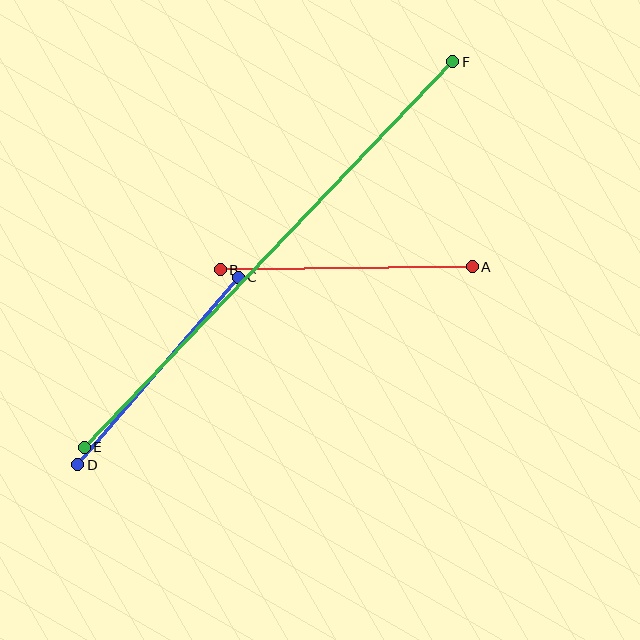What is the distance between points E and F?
The distance is approximately 533 pixels.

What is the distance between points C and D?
The distance is approximately 247 pixels.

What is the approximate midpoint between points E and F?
The midpoint is at approximately (269, 254) pixels.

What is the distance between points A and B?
The distance is approximately 252 pixels.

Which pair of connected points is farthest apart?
Points E and F are farthest apart.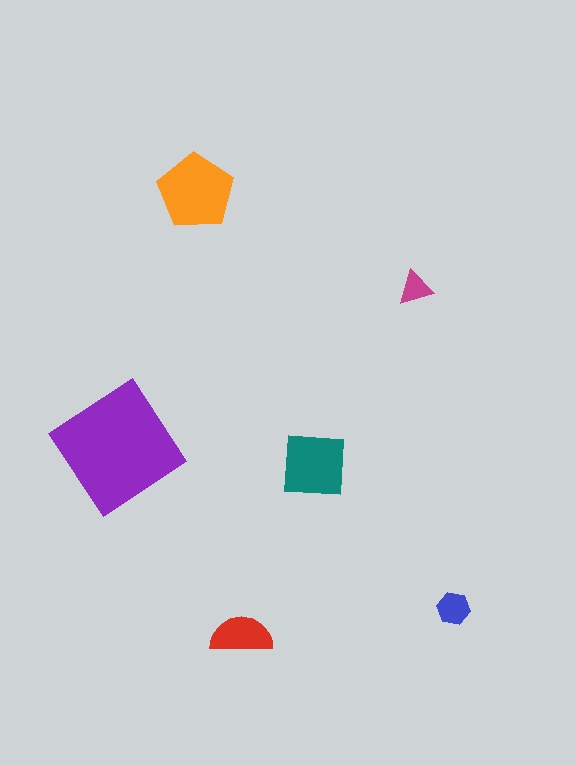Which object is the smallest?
The magenta triangle.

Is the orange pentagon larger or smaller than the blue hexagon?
Larger.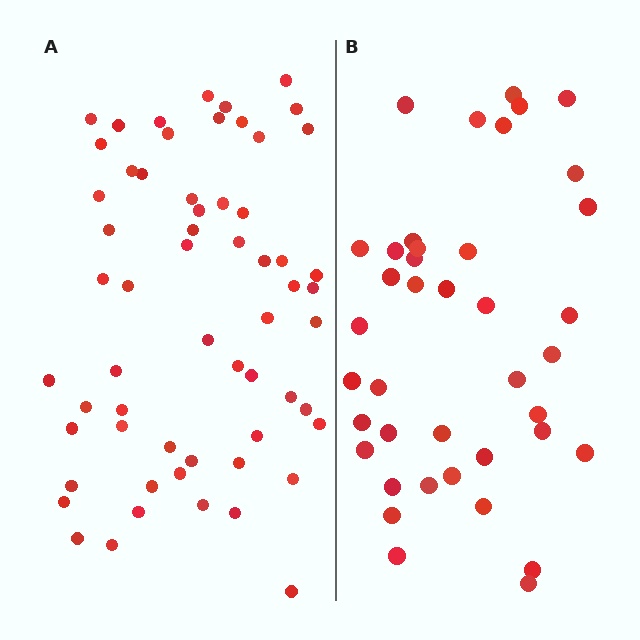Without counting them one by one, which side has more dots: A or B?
Region A (the left region) has more dots.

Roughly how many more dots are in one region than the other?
Region A has approximately 20 more dots than region B.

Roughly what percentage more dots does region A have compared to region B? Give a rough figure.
About 50% more.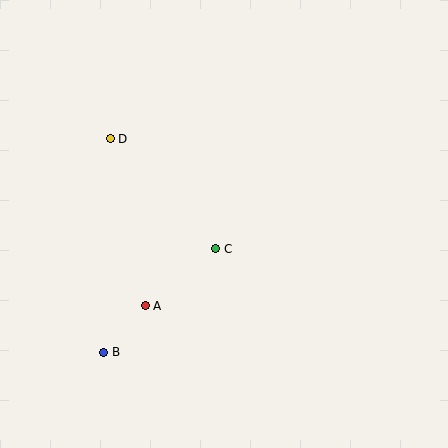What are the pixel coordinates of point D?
Point D is at (110, 139).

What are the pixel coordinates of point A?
Point A is at (145, 306).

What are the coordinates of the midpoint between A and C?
The midpoint between A and C is at (180, 277).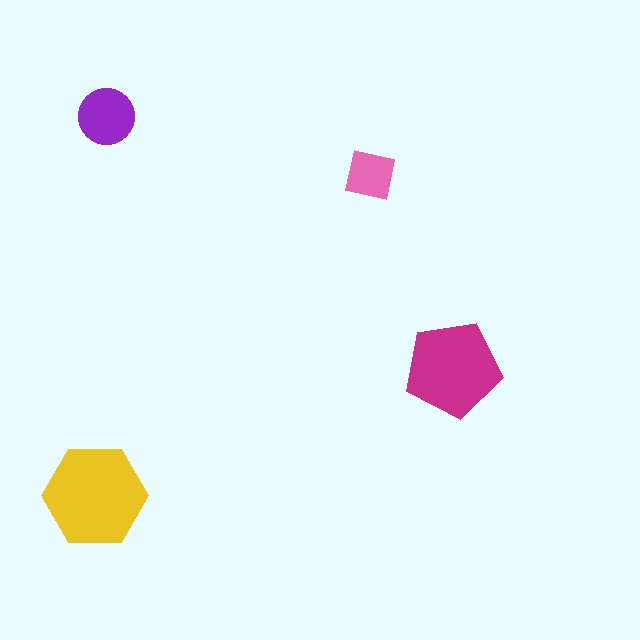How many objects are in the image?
There are 4 objects in the image.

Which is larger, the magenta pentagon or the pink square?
The magenta pentagon.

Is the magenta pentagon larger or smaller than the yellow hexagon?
Smaller.